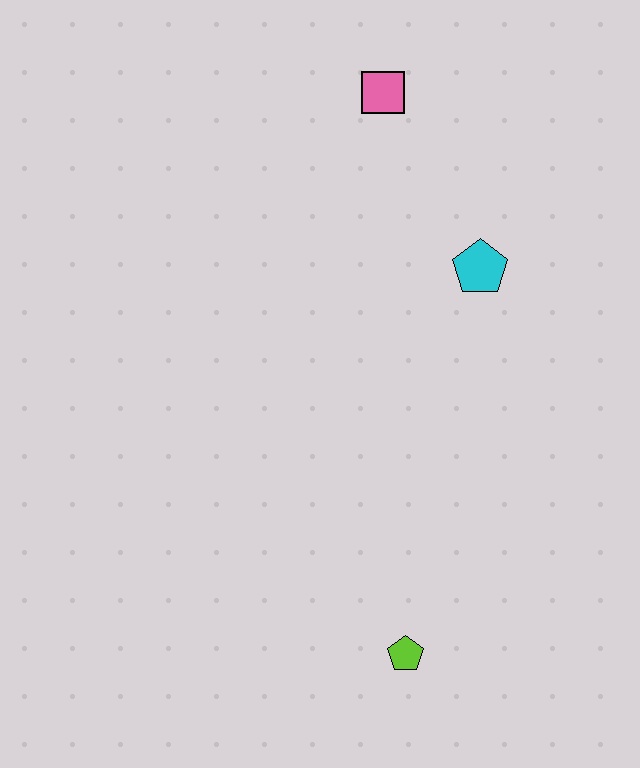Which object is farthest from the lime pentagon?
The pink square is farthest from the lime pentagon.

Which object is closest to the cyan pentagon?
The pink square is closest to the cyan pentagon.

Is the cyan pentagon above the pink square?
No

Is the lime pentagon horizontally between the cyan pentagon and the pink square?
Yes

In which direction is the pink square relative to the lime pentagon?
The pink square is above the lime pentagon.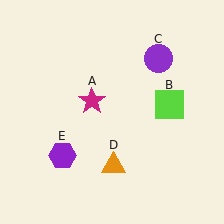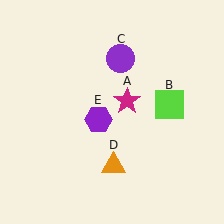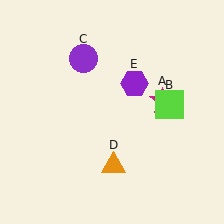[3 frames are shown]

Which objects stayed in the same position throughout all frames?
Lime square (object B) and orange triangle (object D) remained stationary.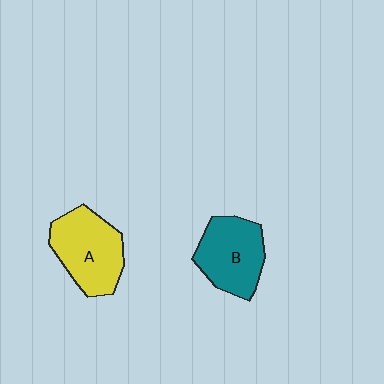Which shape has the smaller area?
Shape B (teal).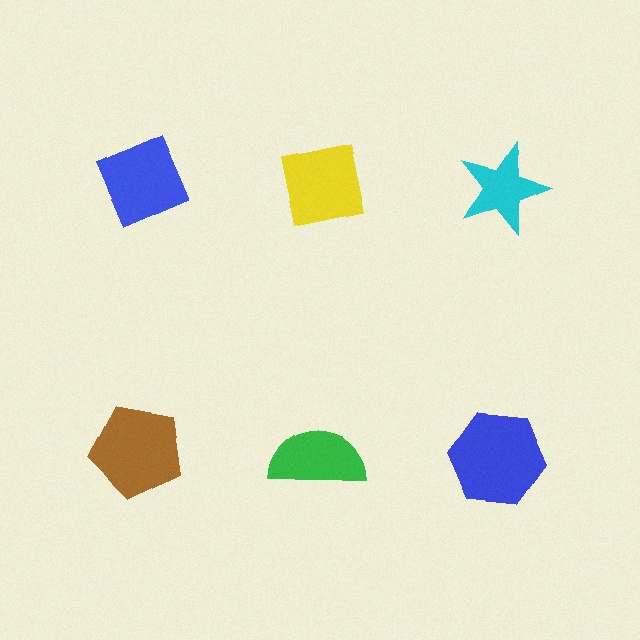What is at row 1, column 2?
A yellow square.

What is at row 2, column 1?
A brown pentagon.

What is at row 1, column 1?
A blue diamond.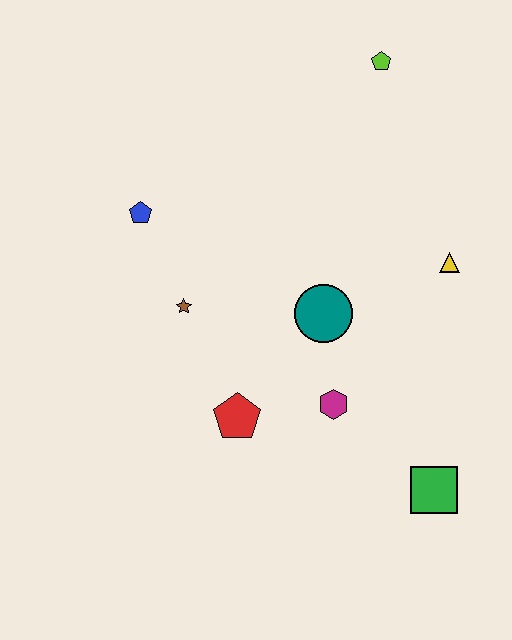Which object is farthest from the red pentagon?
The lime pentagon is farthest from the red pentagon.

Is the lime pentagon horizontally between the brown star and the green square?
Yes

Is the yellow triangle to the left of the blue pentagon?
No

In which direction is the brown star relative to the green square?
The brown star is to the left of the green square.